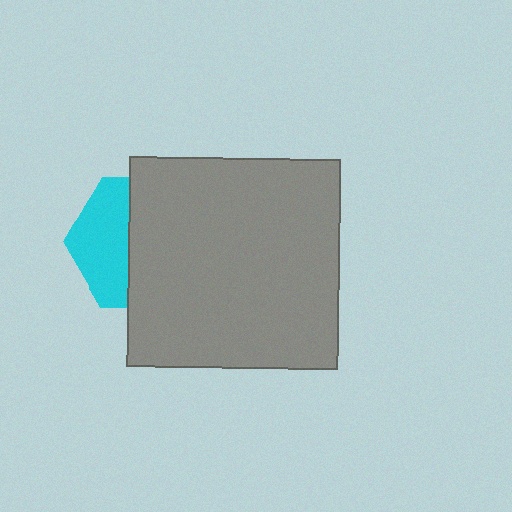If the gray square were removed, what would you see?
You would see the complete cyan hexagon.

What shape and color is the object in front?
The object in front is a gray square.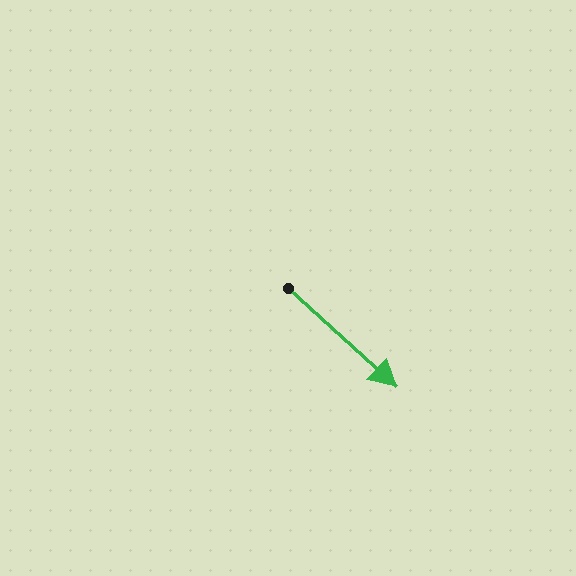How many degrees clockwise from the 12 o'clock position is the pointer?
Approximately 132 degrees.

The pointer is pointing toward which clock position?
Roughly 4 o'clock.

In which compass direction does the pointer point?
Southeast.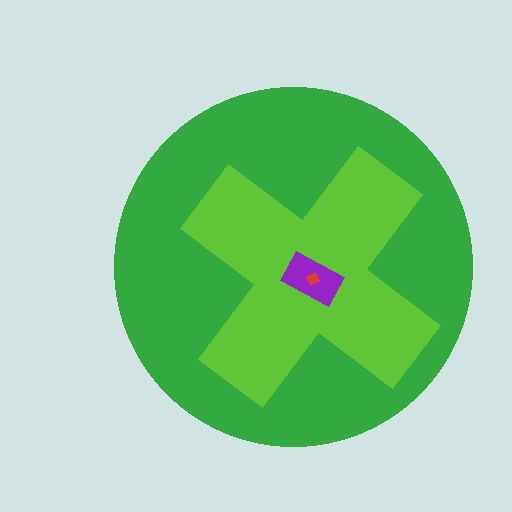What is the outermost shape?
The green circle.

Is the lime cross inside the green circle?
Yes.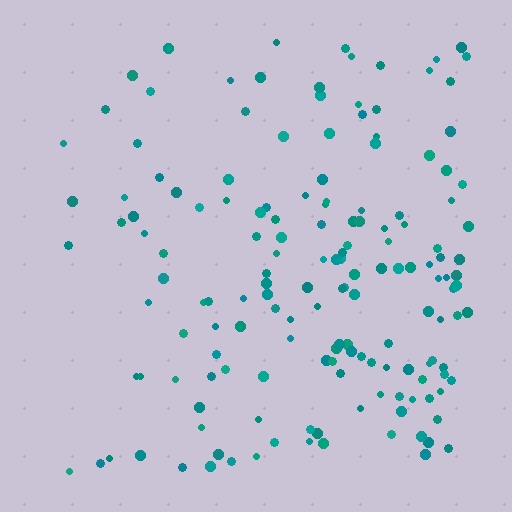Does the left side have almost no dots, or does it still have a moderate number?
Still a moderate number, just noticeably fewer than the right.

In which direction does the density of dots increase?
From left to right, with the right side densest.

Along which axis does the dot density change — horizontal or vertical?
Horizontal.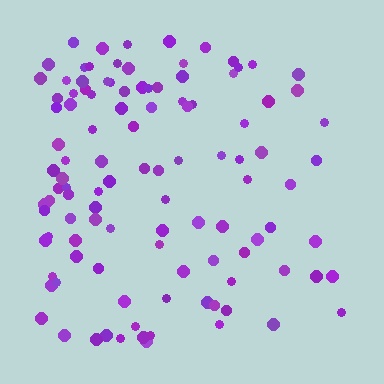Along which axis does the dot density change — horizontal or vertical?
Horizontal.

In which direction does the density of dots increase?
From right to left, with the left side densest.